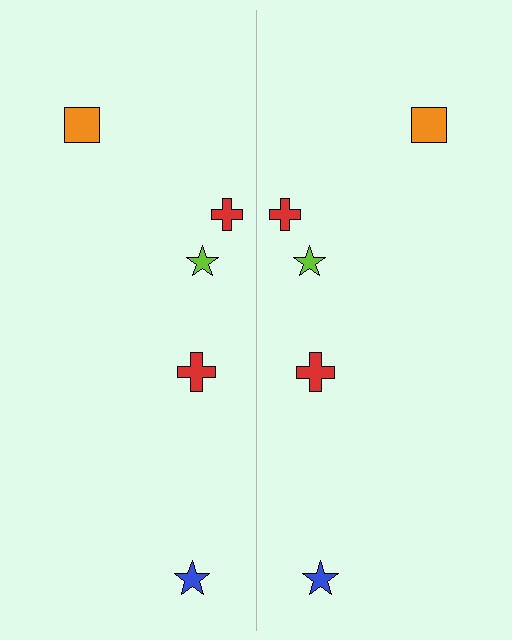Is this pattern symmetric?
Yes, this pattern has bilateral (reflection) symmetry.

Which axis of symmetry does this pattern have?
The pattern has a vertical axis of symmetry running through the center of the image.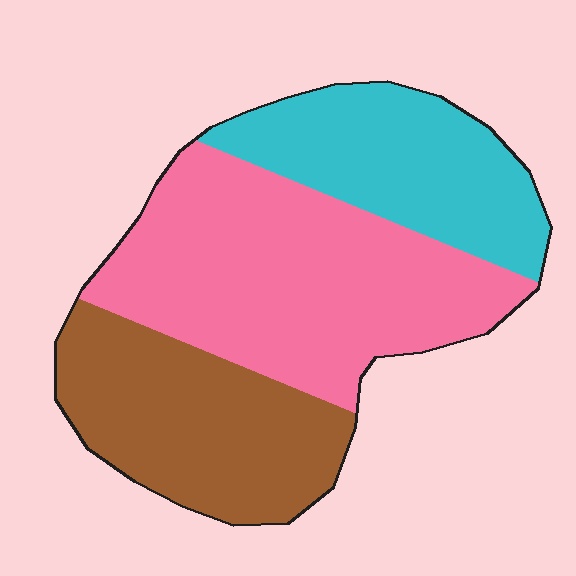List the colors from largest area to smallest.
From largest to smallest: pink, brown, cyan.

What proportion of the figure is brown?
Brown takes up about one third (1/3) of the figure.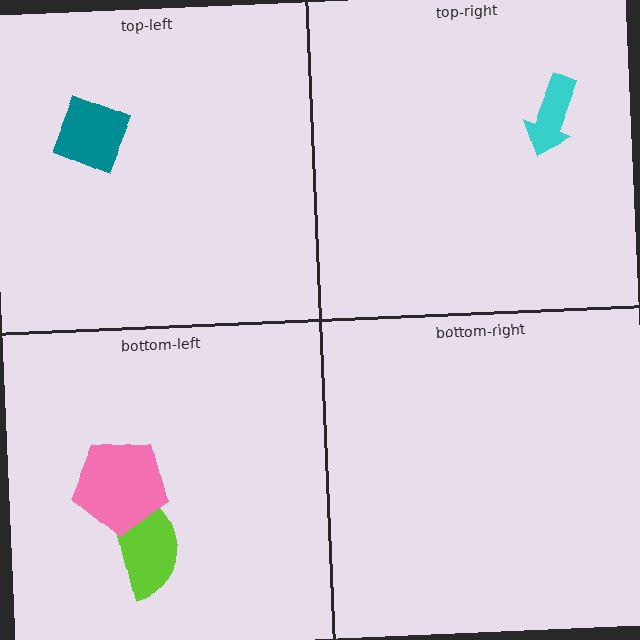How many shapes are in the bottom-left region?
2.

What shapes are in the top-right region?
The cyan arrow.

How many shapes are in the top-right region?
1.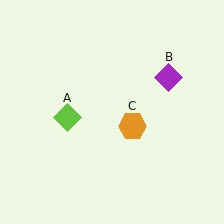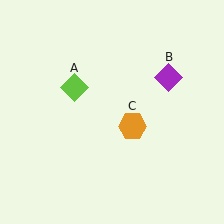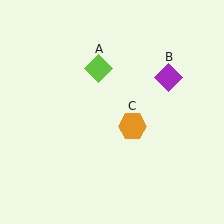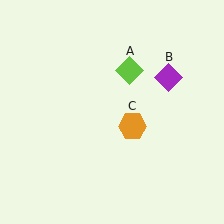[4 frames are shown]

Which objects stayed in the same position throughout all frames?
Purple diamond (object B) and orange hexagon (object C) remained stationary.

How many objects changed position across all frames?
1 object changed position: lime diamond (object A).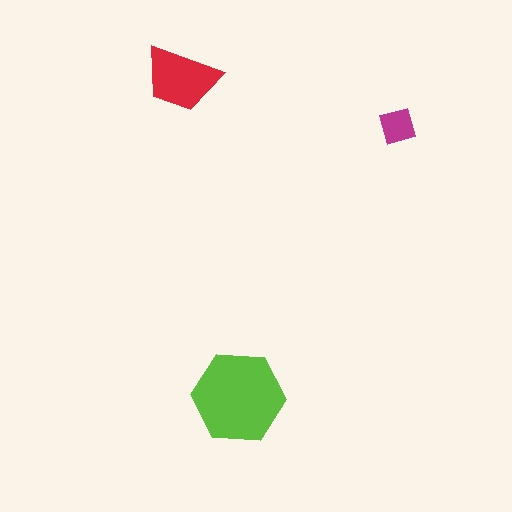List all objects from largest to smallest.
The lime hexagon, the red trapezoid, the magenta square.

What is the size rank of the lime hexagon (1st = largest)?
1st.